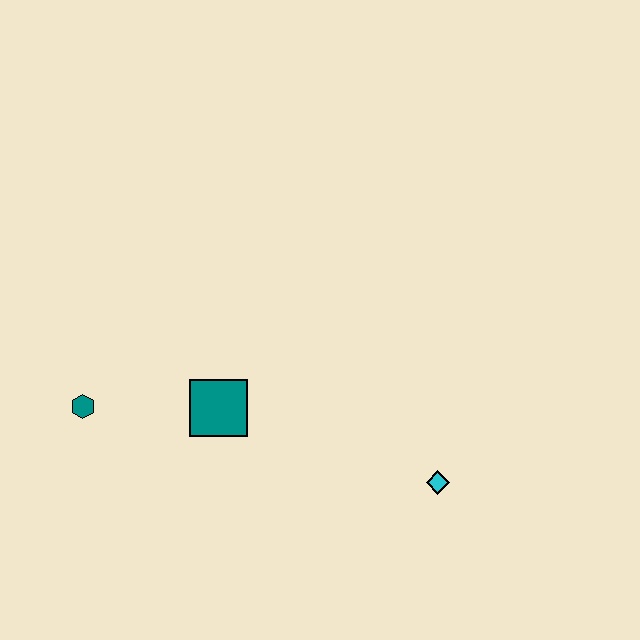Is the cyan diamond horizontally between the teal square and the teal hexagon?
No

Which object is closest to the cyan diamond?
The teal square is closest to the cyan diamond.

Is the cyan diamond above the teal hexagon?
No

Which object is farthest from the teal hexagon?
The cyan diamond is farthest from the teal hexagon.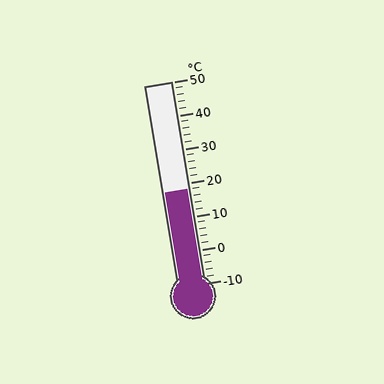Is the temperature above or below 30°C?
The temperature is below 30°C.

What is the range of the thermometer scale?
The thermometer scale ranges from -10°C to 50°C.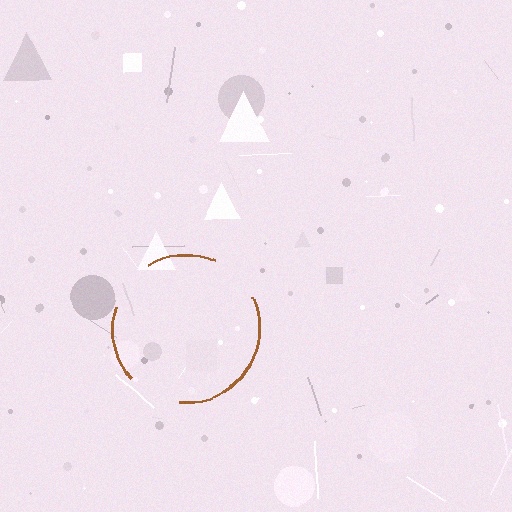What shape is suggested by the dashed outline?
The dashed outline suggests a circle.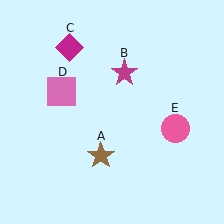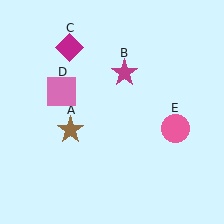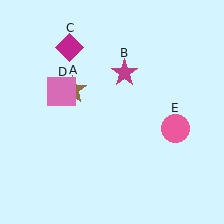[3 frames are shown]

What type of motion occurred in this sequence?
The brown star (object A) rotated clockwise around the center of the scene.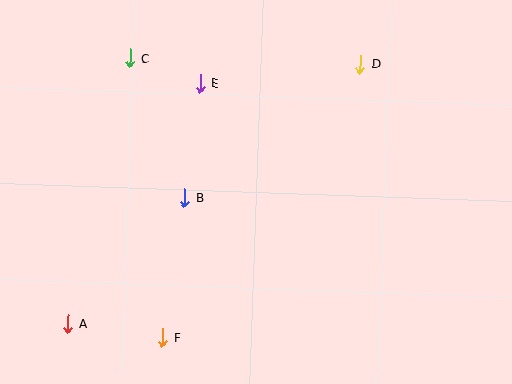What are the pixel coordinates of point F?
Point F is at (162, 338).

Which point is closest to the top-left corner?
Point C is closest to the top-left corner.